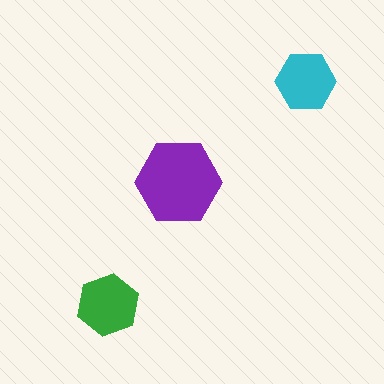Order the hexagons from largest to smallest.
the purple one, the green one, the cyan one.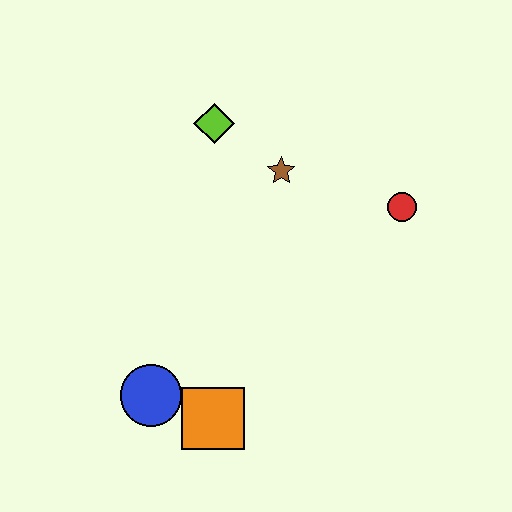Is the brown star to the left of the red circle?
Yes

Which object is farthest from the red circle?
The blue circle is farthest from the red circle.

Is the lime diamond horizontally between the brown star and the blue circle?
Yes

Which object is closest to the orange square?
The blue circle is closest to the orange square.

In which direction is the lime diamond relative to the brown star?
The lime diamond is to the left of the brown star.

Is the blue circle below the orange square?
No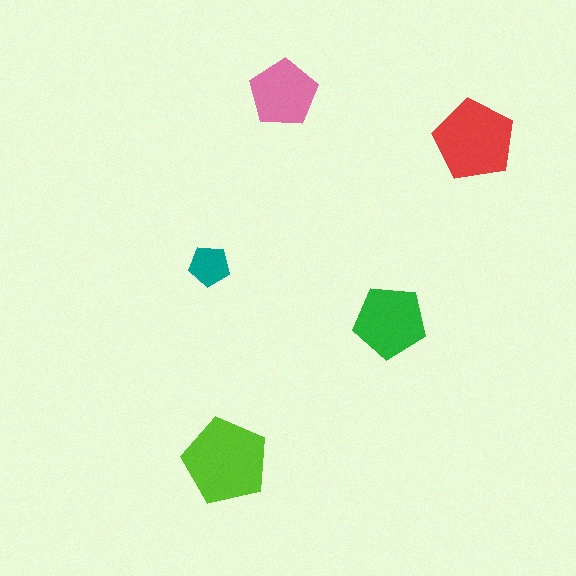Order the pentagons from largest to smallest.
the lime one, the red one, the green one, the pink one, the teal one.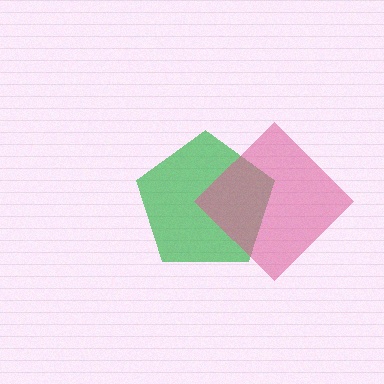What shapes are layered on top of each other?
The layered shapes are: a green pentagon, a pink diamond.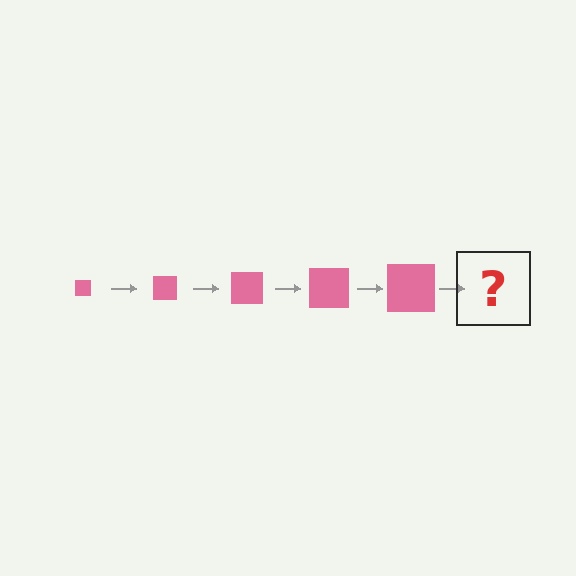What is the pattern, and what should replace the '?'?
The pattern is that the square gets progressively larger each step. The '?' should be a pink square, larger than the previous one.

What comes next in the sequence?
The next element should be a pink square, larger than the previous one.